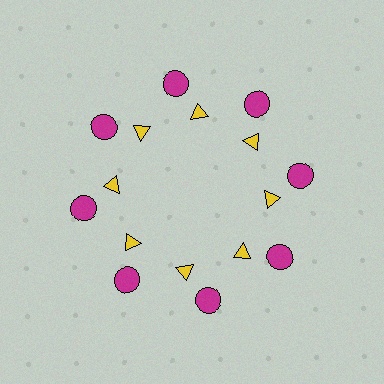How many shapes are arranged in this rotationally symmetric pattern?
There are 16 shapes, arranged in 8 groups of 2.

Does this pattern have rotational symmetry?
Yes, this pattern has 8-fold rotational symmetry. It looks the same after rotating 45 degrees around the center.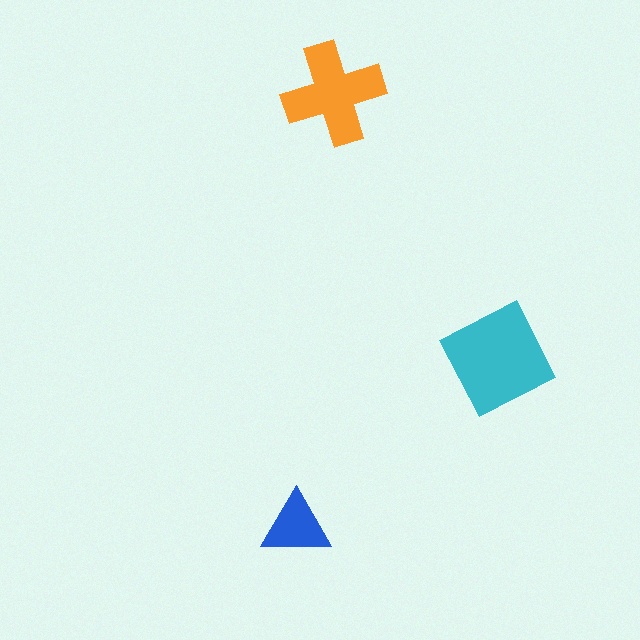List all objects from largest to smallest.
The cyan diamond, the orange cross, the blue triangle.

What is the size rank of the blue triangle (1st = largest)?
3rd.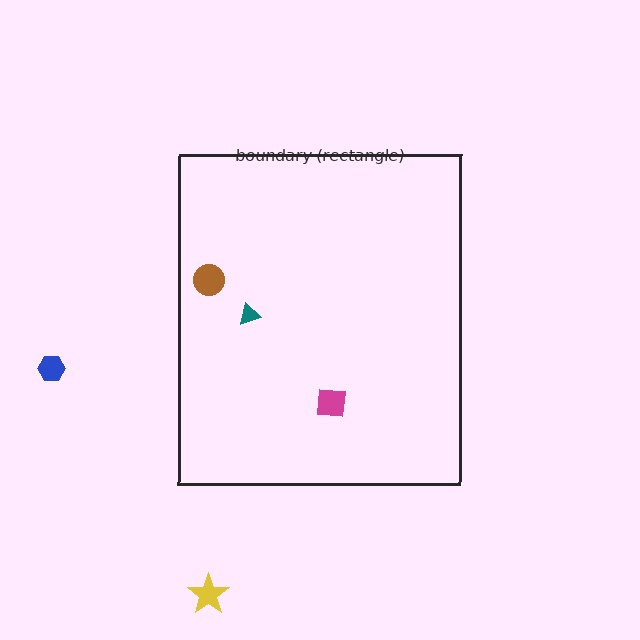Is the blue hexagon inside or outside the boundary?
Outside.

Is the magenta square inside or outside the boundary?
Inside.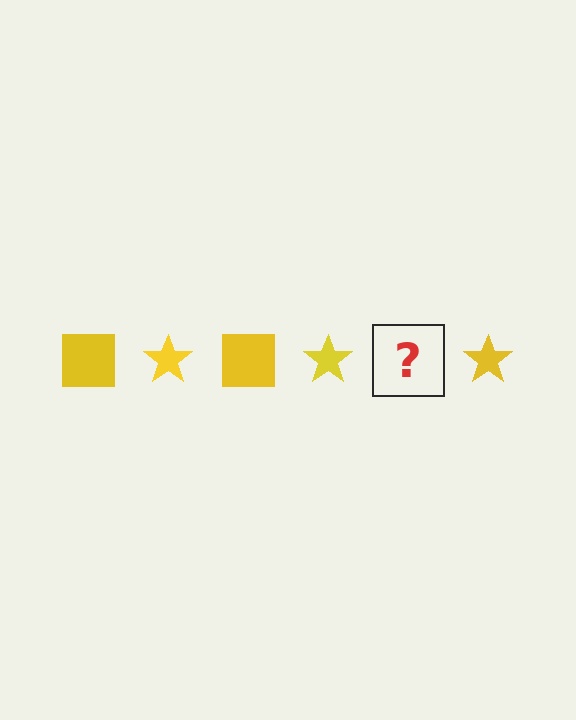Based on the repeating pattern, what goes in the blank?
The blank should be a yellow square.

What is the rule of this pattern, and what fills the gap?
The rule is that the pattern cycles through square, star shapes in yellow. The gap should be filled with a yellow square.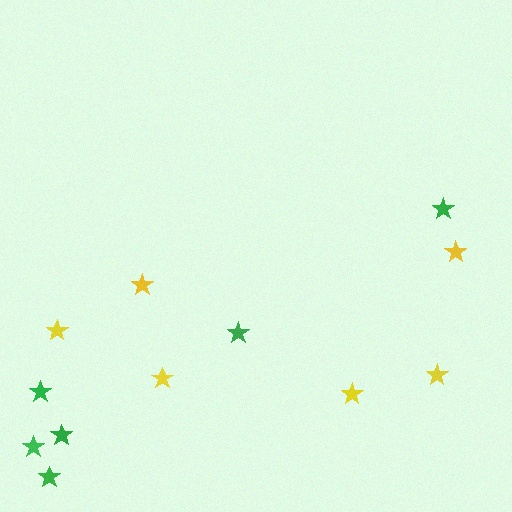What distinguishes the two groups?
There are 2 groups: one group of green stars (6) and one group of yellow stars (6).